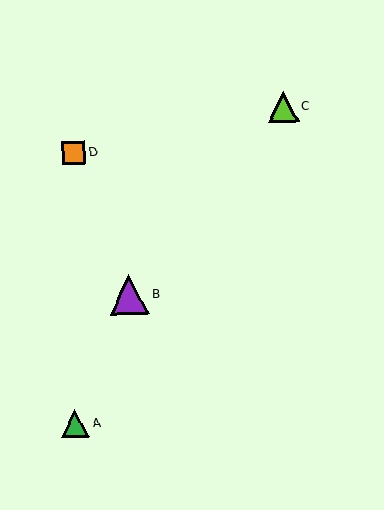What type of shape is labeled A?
Shape A is a green triangle.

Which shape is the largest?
The purple triangle (labeled B) is the largest.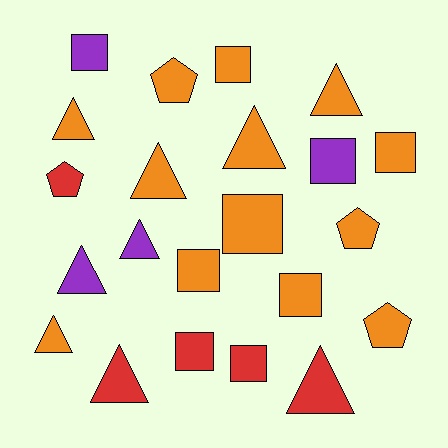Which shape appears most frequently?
Triangle, with 9 objects.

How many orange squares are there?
There are 5 orange squares.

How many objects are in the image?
There are 22 objects.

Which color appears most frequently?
Orange, with 13 objects.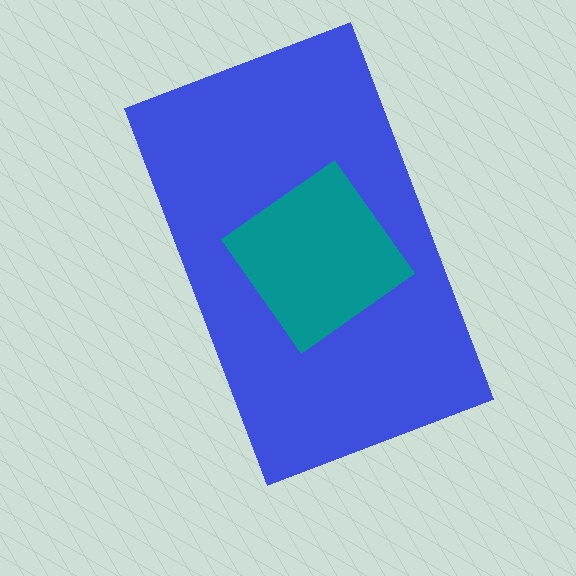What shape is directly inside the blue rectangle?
The teal diamond.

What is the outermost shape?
The blue rectangle.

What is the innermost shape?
The teal diamond.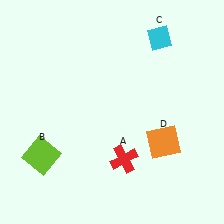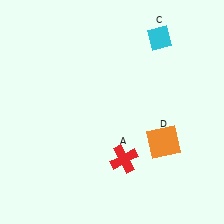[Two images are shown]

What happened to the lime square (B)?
The lime square (B) was removed in Image 2. It was in the bottom-left area of Image 1.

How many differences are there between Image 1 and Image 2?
There is 1 difference between the two images.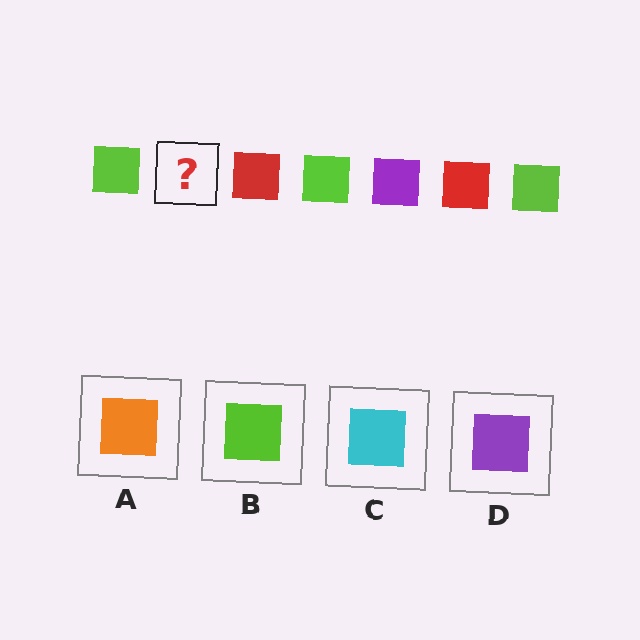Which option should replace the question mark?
Option D.